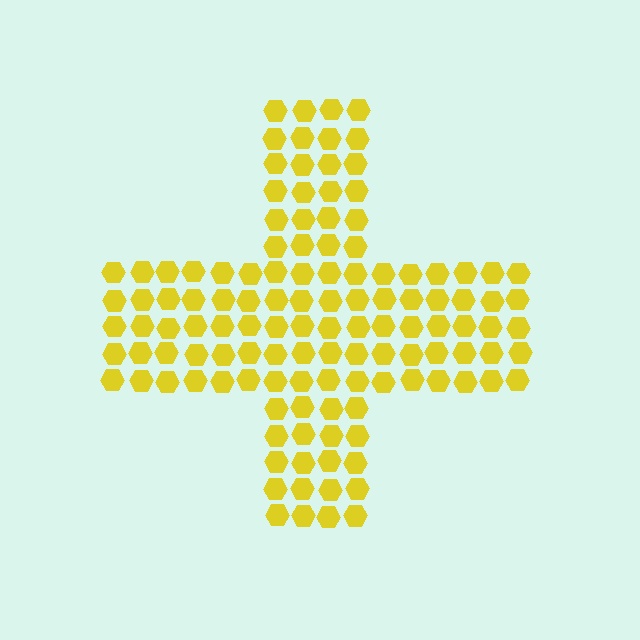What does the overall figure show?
The overall figure shows a cross.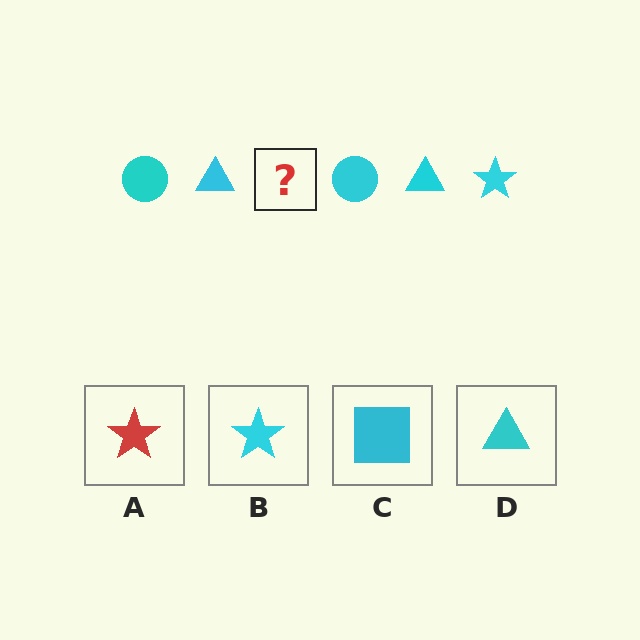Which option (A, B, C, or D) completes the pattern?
B.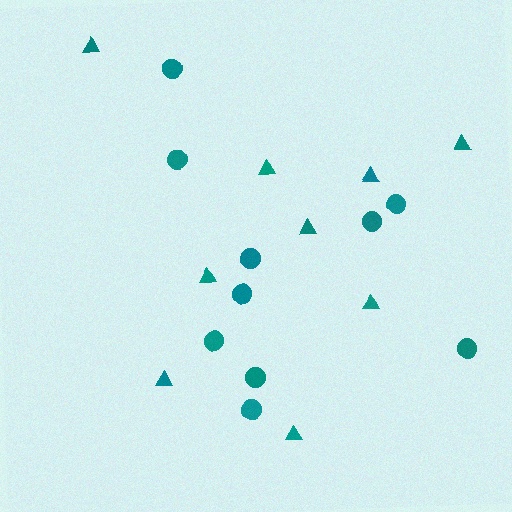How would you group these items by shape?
There are 2 groups: one group of triangles (9) and one group of circles (10).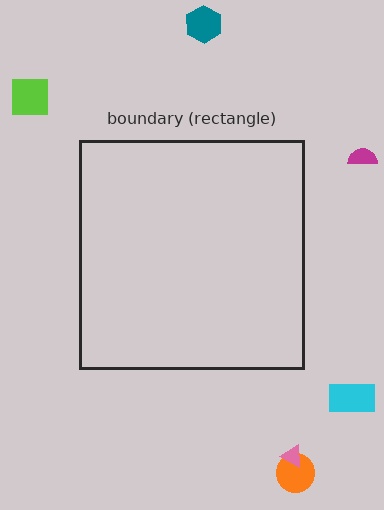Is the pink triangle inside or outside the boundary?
Outside.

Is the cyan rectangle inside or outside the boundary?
Outside.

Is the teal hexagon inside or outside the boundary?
Outside.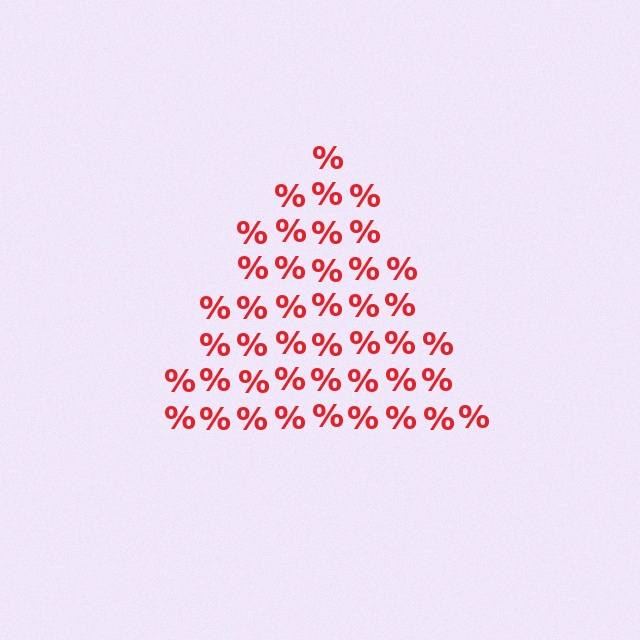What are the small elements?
The small elements are percent signs.